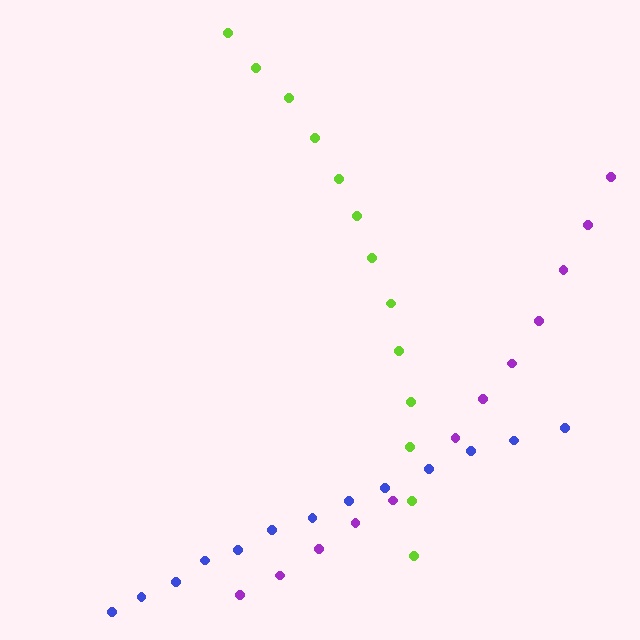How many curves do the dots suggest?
There are 3 distinct paths.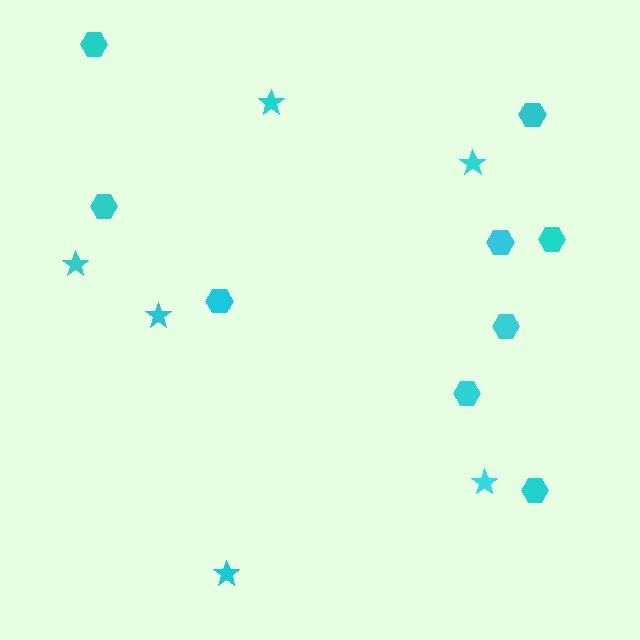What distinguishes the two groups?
There are 2 groups: one group of hexagons (9) and one group of stars (6).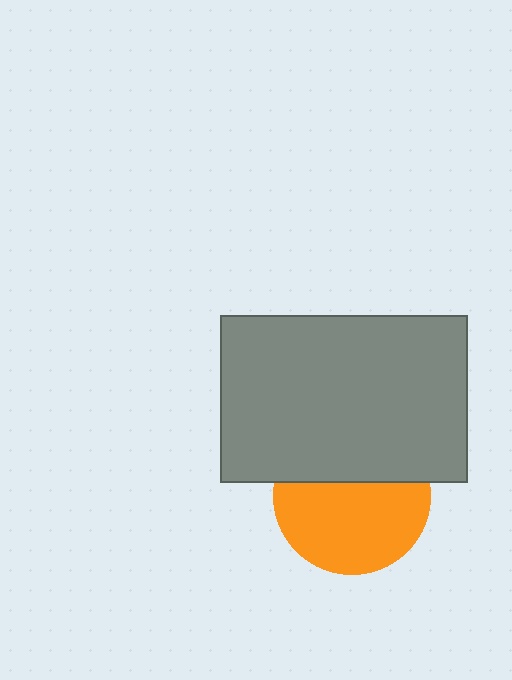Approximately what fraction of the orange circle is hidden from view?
Roughly 40% of the orange circle is hidden behind the gray rectangle.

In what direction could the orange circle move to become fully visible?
The orange circle could move down. That would shift it out from behind the gray rectangle entirely.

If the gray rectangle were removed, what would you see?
You would see the complete orange circle.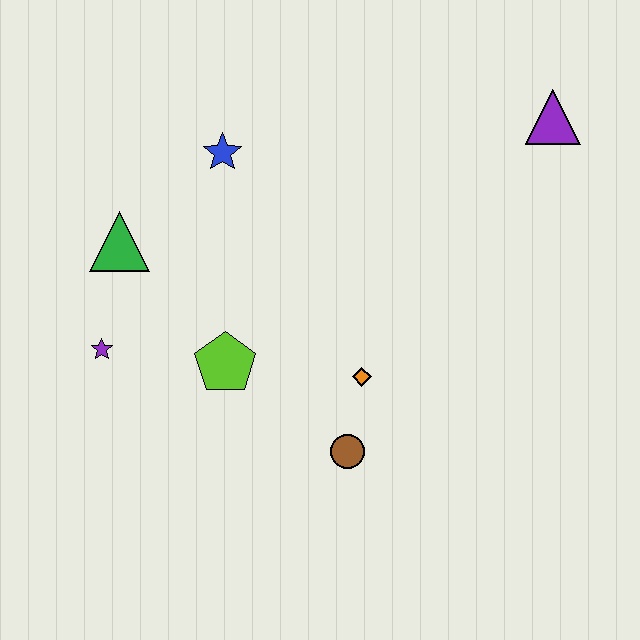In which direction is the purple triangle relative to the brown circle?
The purple triangle is above the brown circle.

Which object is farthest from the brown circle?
The purple triangle is farthest from the brown circle.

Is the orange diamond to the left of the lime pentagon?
No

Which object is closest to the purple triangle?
The orange diamond is closest to the purple triangle.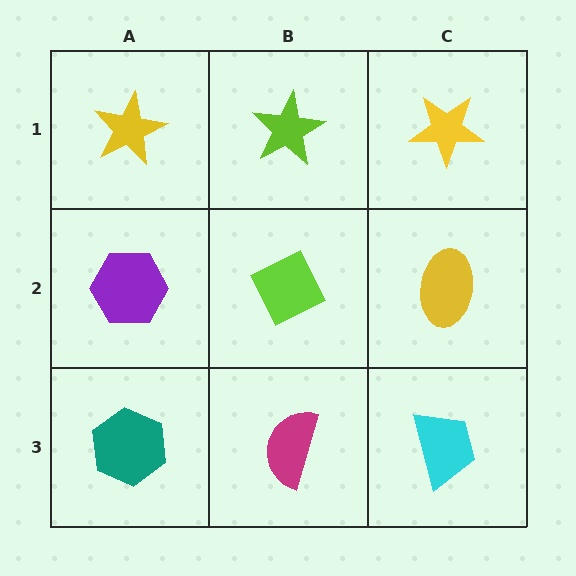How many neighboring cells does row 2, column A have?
3.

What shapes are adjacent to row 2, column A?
A yellow star (row 1, column A), a teal hexagon (row 3, column A), a lime diamond (row 2, column B).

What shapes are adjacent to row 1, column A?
A purple hexagon (row 2, column A), a lime star (row 1, column B).